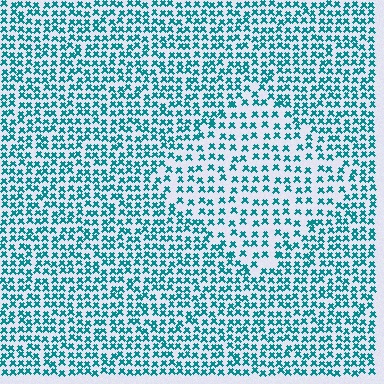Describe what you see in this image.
The image contains small teal elements arranged at two different densities. A diamond-shaped region is visible where the elements are less densely packed than the surrounding area.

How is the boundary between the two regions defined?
The boundary is defined by a change in element density (approximately 1.7x ratio). All elements are the same color, size, and shape.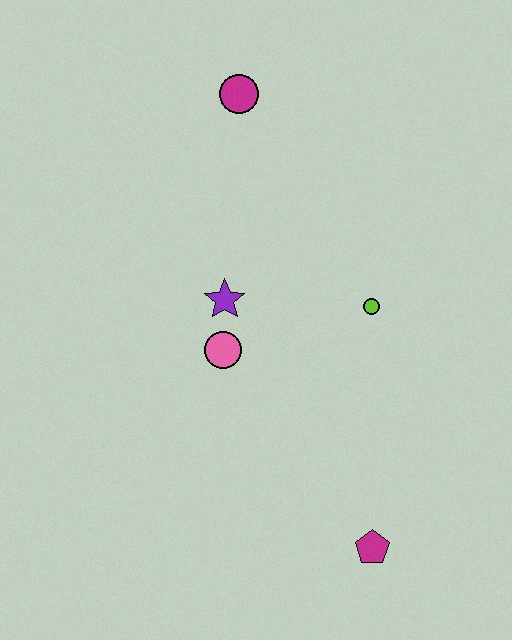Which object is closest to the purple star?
The pink circle is closest to the purple star.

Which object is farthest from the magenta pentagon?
The magenta circle is farthest from the magenta pentagon.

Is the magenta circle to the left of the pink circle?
No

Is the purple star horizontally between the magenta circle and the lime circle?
No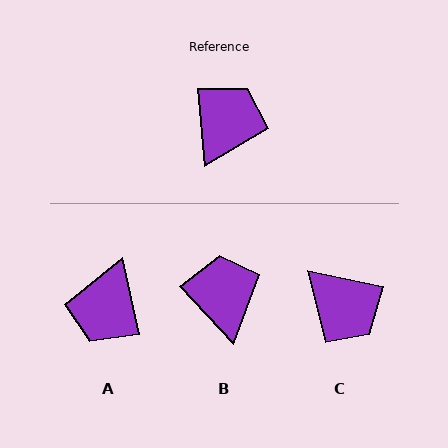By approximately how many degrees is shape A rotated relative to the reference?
Approximately 172 degrees clockwise.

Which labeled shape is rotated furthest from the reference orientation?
A, about 172 degrees away.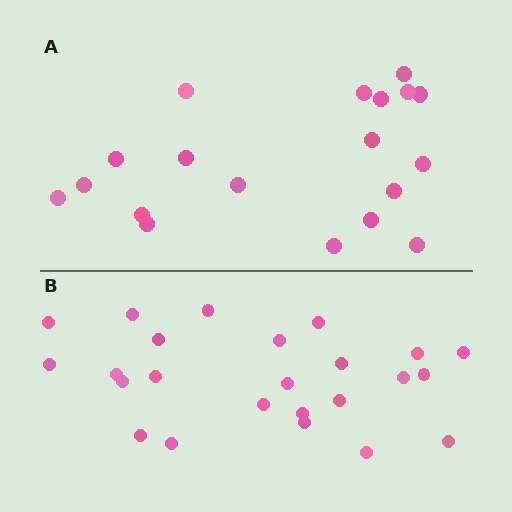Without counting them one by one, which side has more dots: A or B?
Region B (the bottom region) has more dots.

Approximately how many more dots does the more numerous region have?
Region B has about 5 more dots than region A.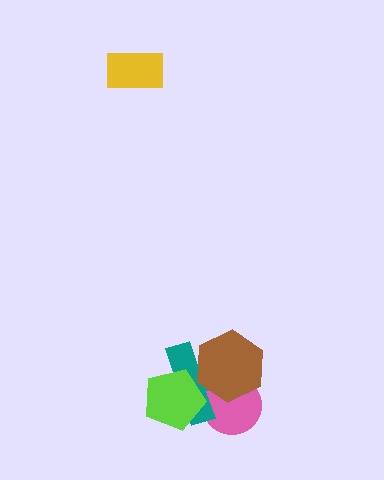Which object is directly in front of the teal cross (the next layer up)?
The lime pentagon is directly in front of the teal cross.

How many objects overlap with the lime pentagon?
1 object overlaps with the lime pentagon.